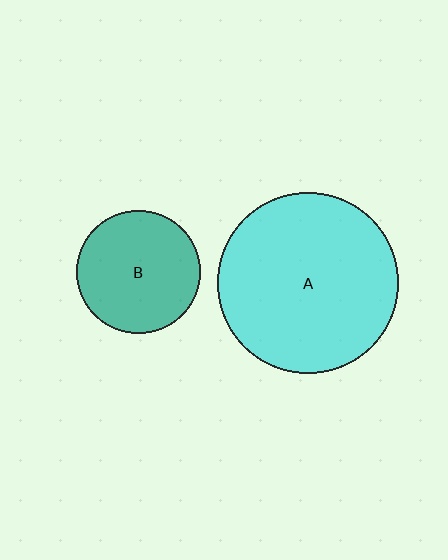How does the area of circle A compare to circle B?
Approximately 2.1 times.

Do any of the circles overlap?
No, none of the circles overlap.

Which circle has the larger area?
Circle A (cyan).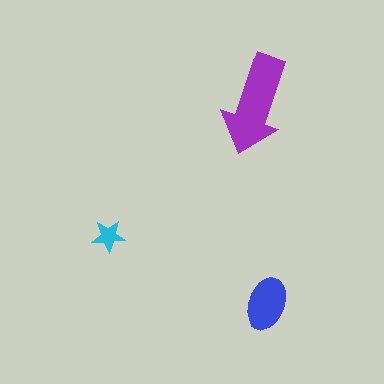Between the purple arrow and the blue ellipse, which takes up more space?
The purple arrow.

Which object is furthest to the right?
The blue ellipse is rightmost.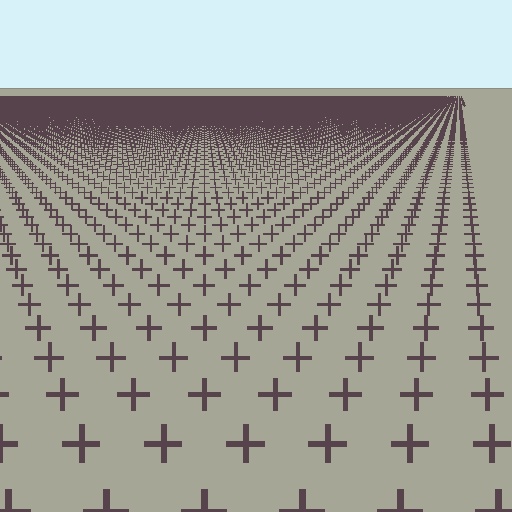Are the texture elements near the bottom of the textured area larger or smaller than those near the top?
Larger. Near the bottom, elements are closer to the viewer and appear at a bigger on-screen size.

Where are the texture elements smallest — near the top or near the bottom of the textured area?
Near the top.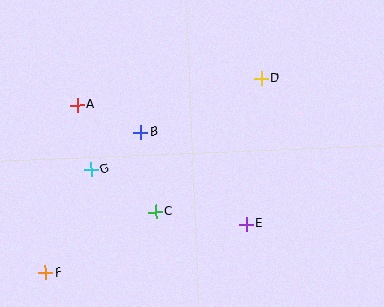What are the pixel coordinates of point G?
Point G is at (91, 169).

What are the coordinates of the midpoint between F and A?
The midpoint between F and A is at (62, 189).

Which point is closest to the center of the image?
Point B at (141, 132) is closest to the center.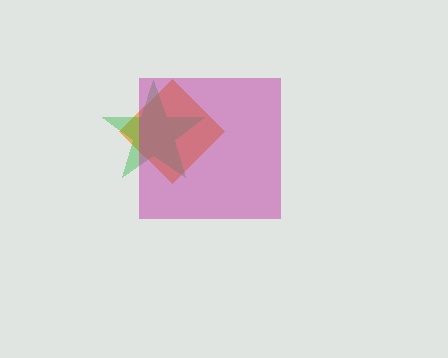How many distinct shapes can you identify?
There are 3 distinct shapes: an orange diamond, a green star, a magenta square.